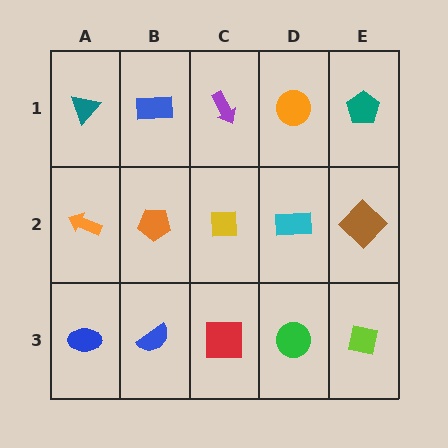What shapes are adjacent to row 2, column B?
A blue rectangle (row 1, column B), a blue semicircle (row 3, column B), an orange arrow (row 2, column A), a yellow square (row 2, column C).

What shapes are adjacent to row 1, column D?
A cyan rectangle (row 2, column D), a purple arrow (row 1, column C), a teal pentagon (row 1, column E).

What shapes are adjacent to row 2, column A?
A teal triangle (row 1, column A), a blue ellipse (row 3, column A), an orange pentagon (row 2, column B).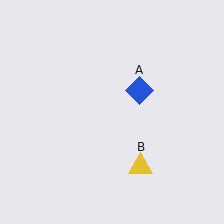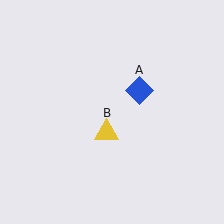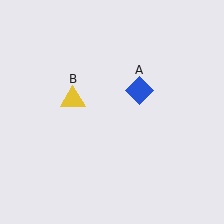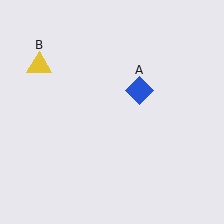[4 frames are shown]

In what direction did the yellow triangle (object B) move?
The yellow triangle (object B) moved up and to the left.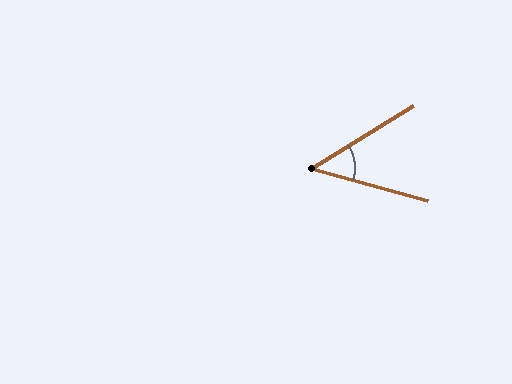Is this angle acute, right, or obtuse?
It is acute.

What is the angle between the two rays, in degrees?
Approximately 47 degrees.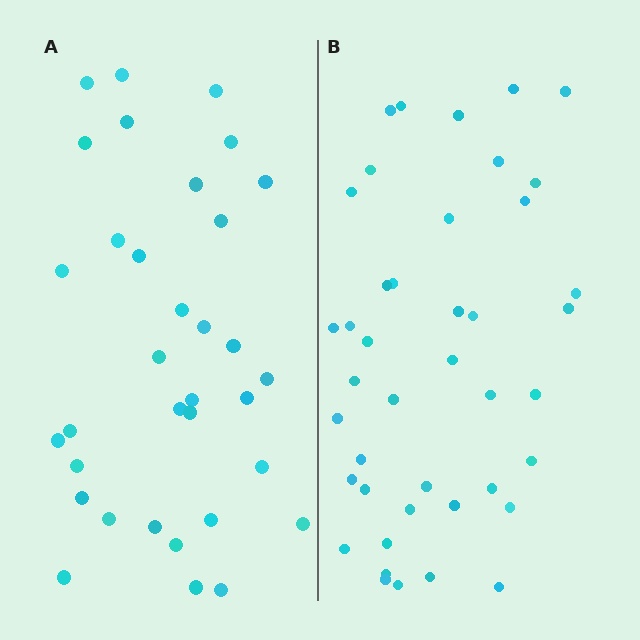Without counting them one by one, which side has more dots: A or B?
Region B (the right region) has more dots.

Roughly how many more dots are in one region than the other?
Region B has roughly 8 or so more dots than region A.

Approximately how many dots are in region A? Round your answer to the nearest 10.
About 30 dots. (The exact count is 34, which rounds to 30.)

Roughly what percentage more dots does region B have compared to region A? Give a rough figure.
About 25% more.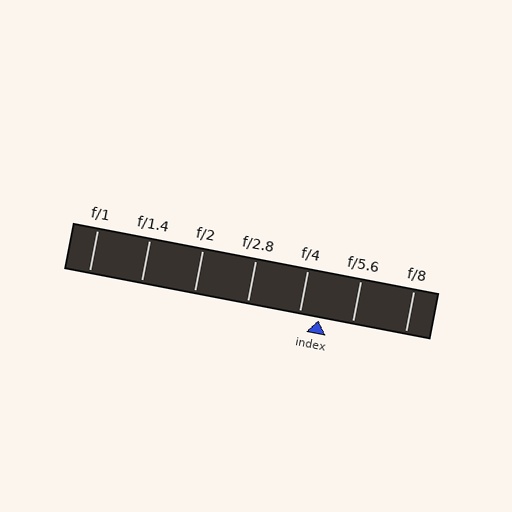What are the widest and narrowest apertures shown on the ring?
The widest aperture shown is f/1 and the narrowest is f/8.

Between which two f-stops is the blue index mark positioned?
The index mark is between f/4 and f/5.6.